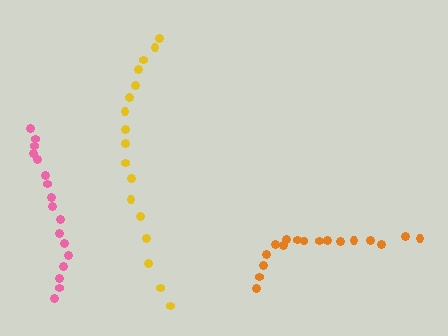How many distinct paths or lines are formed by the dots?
There are 3 distinct paths.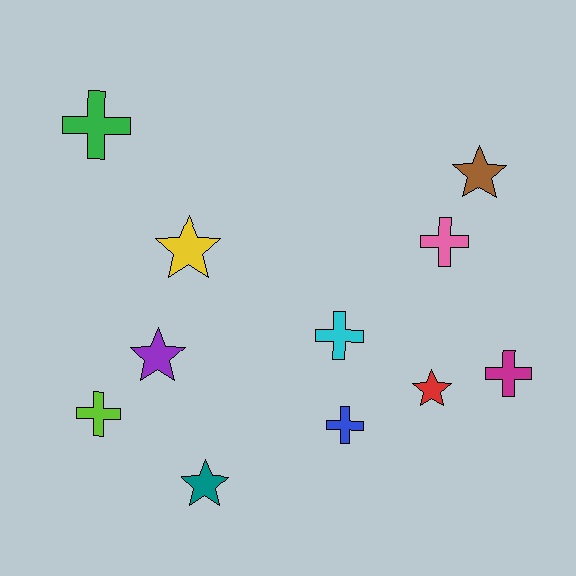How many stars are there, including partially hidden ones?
There are 5 stars.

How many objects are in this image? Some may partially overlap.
There are 11 objects.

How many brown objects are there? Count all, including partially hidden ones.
There is 1 brown object.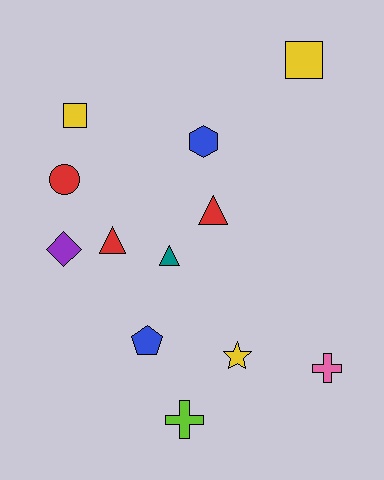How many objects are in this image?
There are 12 objects.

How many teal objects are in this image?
There is 1 teal object.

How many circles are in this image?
There is 1 circle.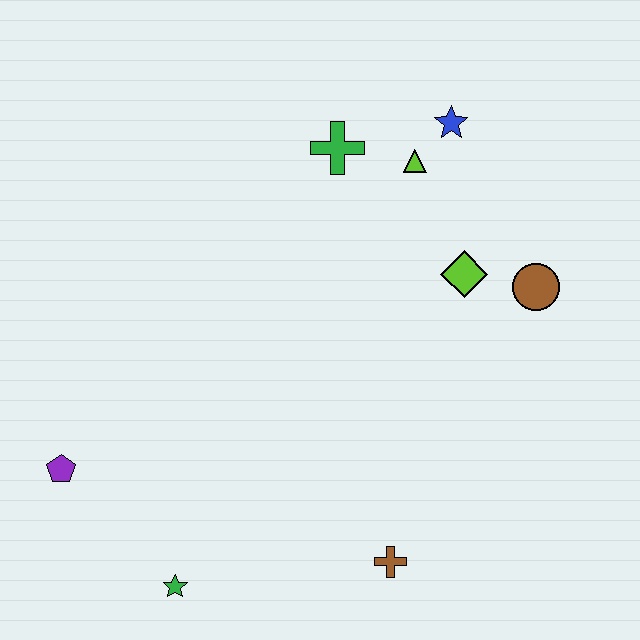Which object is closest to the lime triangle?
The blue star is closest to the lime triangle.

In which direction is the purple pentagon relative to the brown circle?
The purple pentagon is to the left of the brown circle.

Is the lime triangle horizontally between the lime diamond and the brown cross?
Yes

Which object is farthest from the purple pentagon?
The blue star is farthest from the purple pentagon.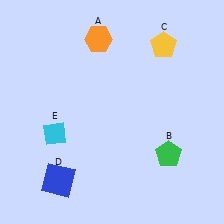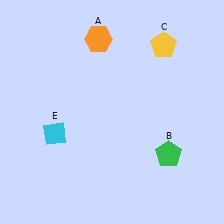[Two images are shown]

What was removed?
The blue square (D) was removed in Image 2.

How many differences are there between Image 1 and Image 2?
There is 1 difference between the two images.